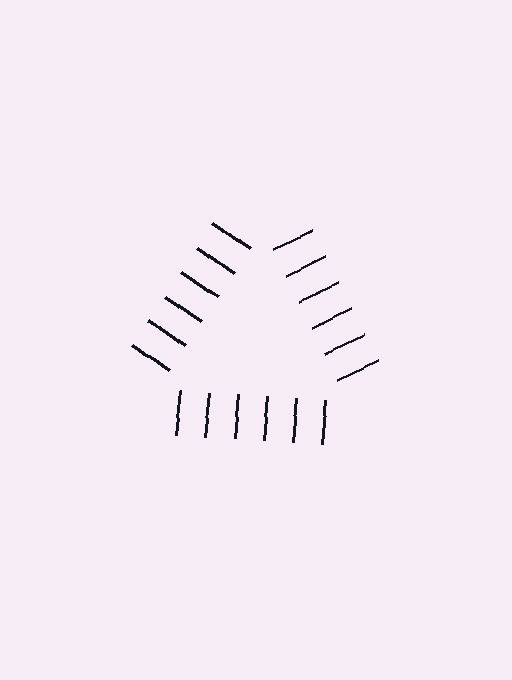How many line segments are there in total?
18 — 6 along each of the 3 edges.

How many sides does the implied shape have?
3 sides — the line-ends trace a triangle.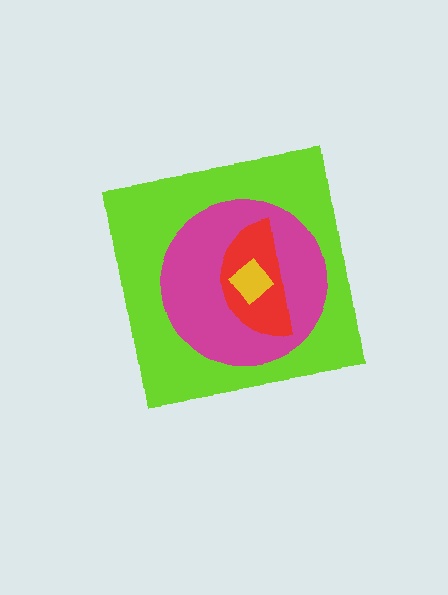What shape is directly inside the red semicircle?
The yellow diamond.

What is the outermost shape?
The lime square.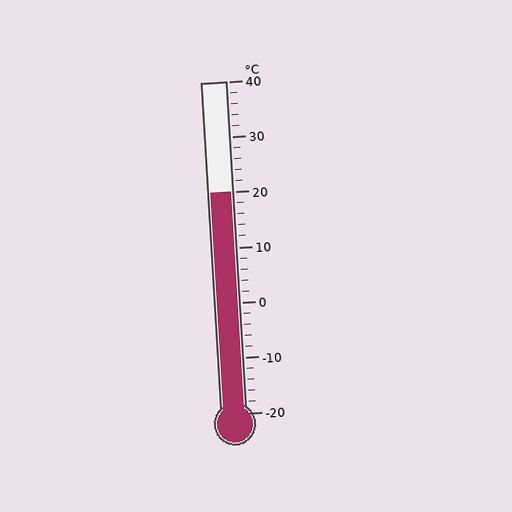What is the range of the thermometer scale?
The thermometer scale ranges from -20°C to 40°C.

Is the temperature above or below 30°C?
The temperature is below 30°C.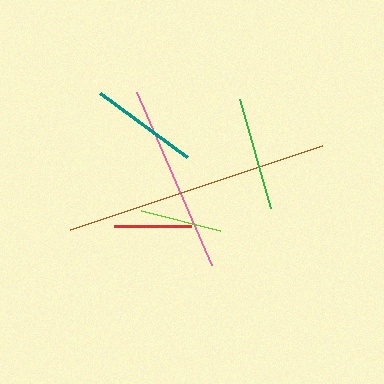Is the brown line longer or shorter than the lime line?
The brown line is longer than the lime line.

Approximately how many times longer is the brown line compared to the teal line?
The brown line is approximately 2.4 times the length of the teal line.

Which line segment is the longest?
The brown line is the longest at approximately 265 pixels.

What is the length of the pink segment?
The pink segment is approximately 189 pixels long.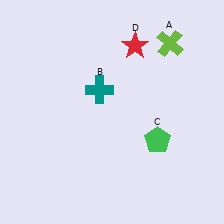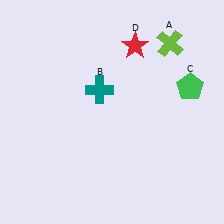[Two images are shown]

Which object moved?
The green pentagon (C) moved up.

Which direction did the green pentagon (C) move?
The green pentagon (C) moved up.